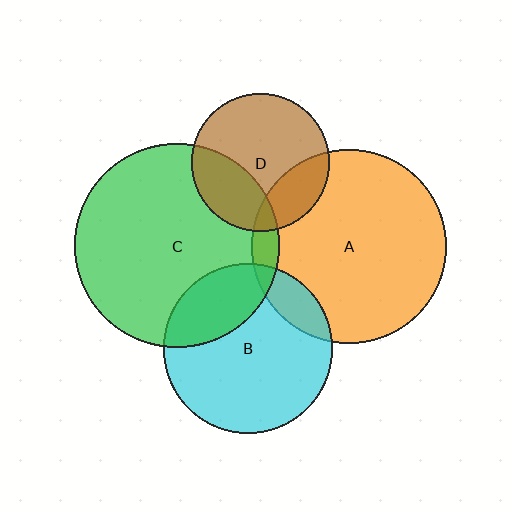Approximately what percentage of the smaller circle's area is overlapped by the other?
Approximately 25%.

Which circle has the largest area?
Circle C (green).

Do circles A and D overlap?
Yes.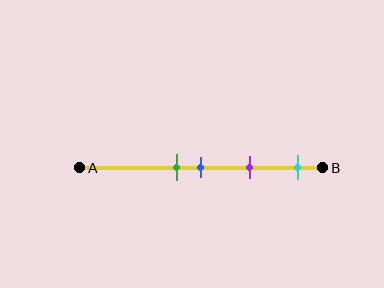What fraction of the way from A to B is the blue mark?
The blue mark is approximately 50% (0.5) of the way from A to B.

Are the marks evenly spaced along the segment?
No, the marks are not evenly spaced.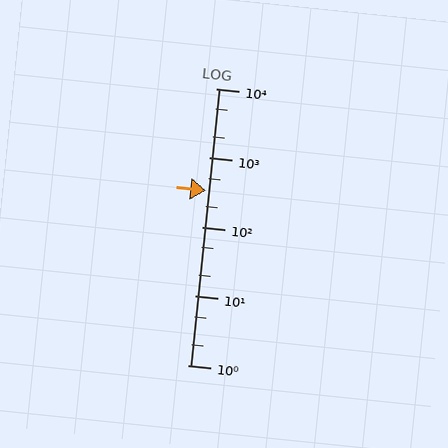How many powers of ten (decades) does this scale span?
The scale spans 4 decades, from 1 to 10000.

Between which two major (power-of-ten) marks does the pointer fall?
The pointer is between 100 and 1000.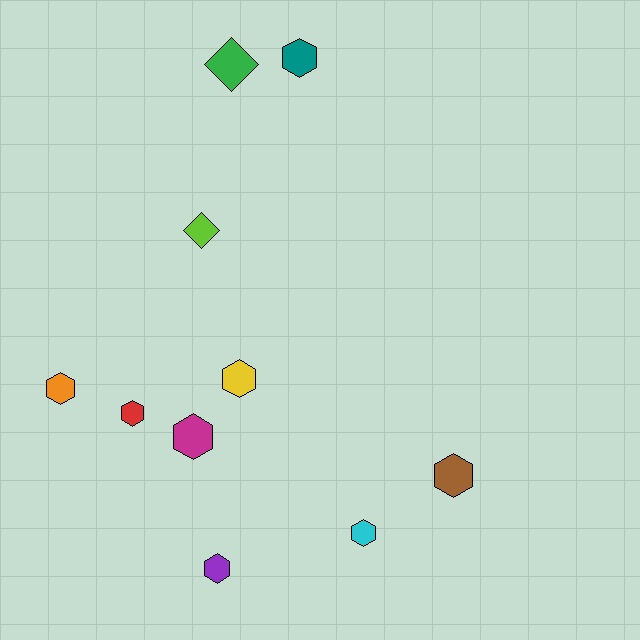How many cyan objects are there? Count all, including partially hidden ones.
There is 1 cyan object.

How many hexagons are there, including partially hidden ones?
There are 8 hexagons.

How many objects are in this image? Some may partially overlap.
There are 10 objects.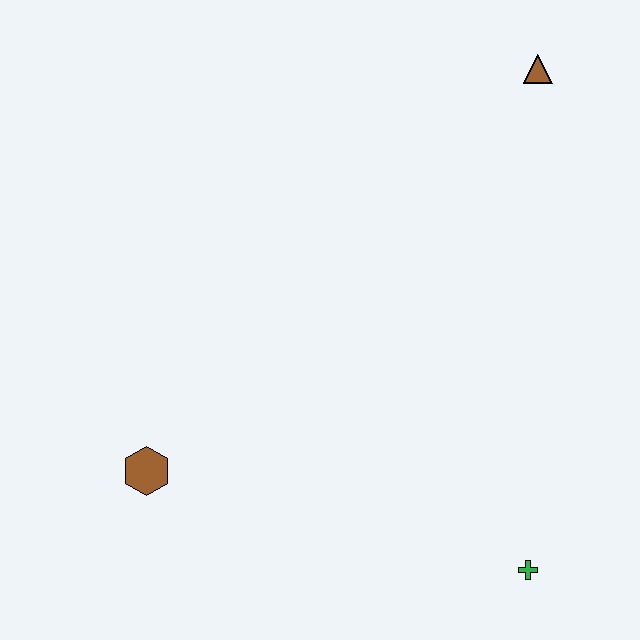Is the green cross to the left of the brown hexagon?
No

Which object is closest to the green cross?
The brown hexagon is closest to the green cross.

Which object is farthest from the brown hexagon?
The brown triangle is farthest from the brown hexagon.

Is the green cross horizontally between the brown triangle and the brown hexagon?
Yes